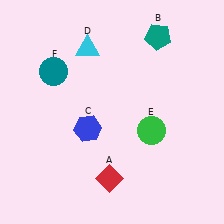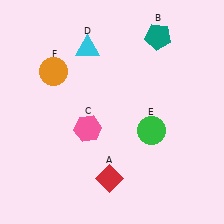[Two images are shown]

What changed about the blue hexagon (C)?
In Image 1, C is blue. In Image 2, it changed to pink.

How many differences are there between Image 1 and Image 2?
There are 2 differences between the two images.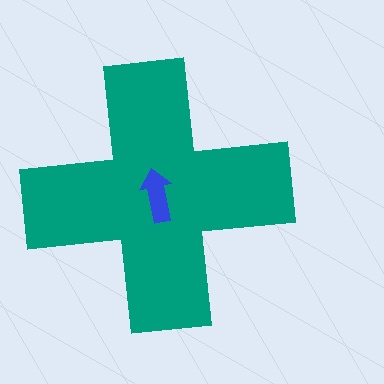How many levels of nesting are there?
2.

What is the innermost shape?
The blue arrow.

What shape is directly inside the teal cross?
The blue arrow.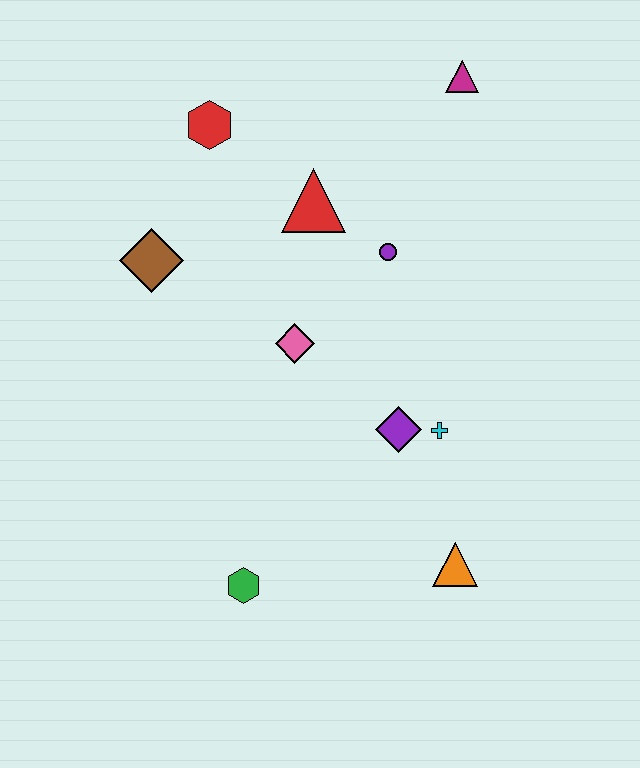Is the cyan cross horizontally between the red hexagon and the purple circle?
No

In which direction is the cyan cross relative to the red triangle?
The cyan cross is below the red triangle.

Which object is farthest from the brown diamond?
The orange triangle is farthest from the brown diamond.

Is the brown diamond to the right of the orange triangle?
No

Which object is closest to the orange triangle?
The cyan cross is closest to the orange triangle.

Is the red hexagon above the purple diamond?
Yes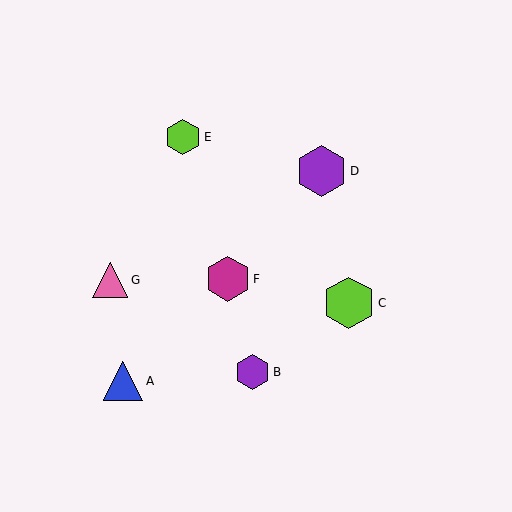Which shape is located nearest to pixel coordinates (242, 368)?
The purple hexagon (labeled B) at (253, 372) is nearest to that location.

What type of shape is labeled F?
Shape F is a magenta hexagon.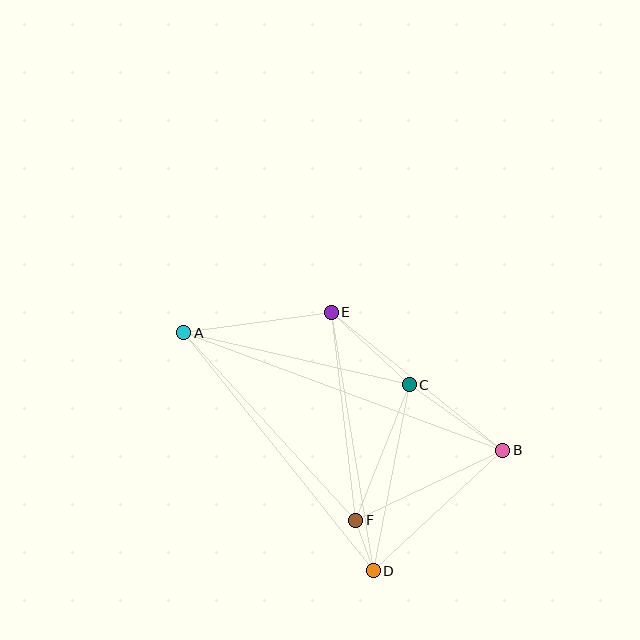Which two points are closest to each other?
Points D and F are closest to each other.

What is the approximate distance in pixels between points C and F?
The distance between C and F is approximately 146 pixels.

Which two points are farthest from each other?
Points A and B are farthest from each other.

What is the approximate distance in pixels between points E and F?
The distance between E and F is approximately 210 pixels.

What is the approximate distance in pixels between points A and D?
The distance between A and D is approximately 304 pixels.